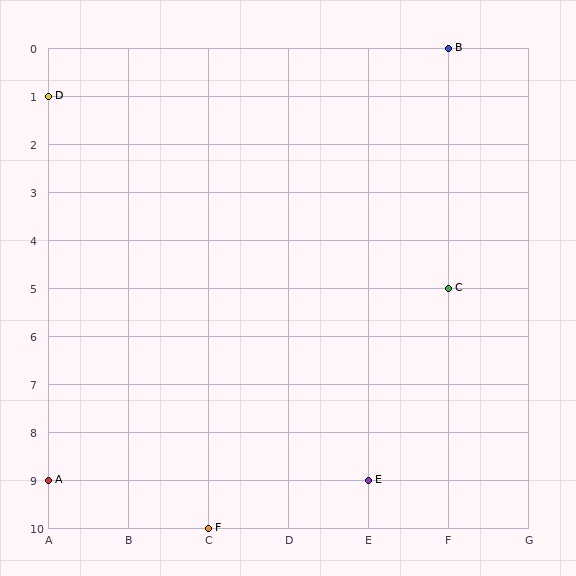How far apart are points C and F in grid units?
Points C and F are 3 columns and 5 rows apart (about 5.8 grid units diagonally).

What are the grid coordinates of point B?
Point B is at grid coordinates (F, 0).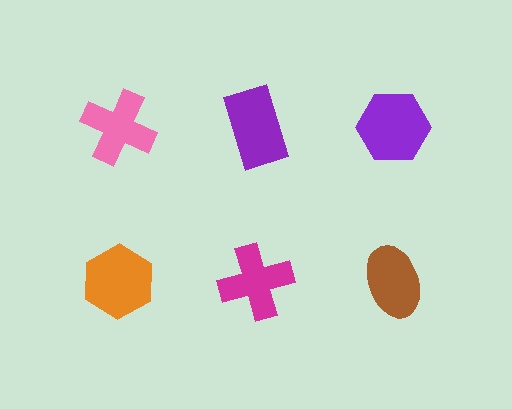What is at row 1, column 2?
A purple rectangle.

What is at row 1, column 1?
A pink cross.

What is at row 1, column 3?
A purple hexagon.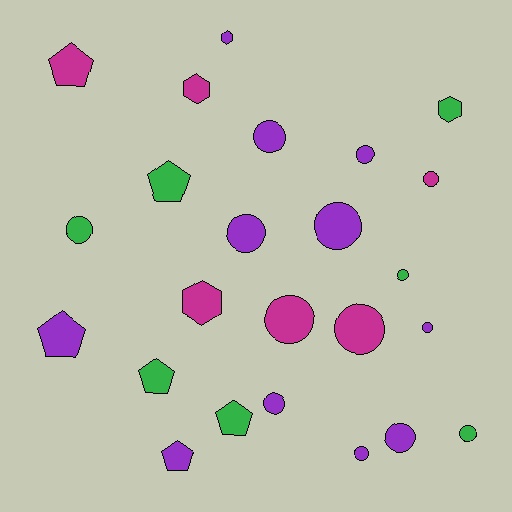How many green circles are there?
There are 3 green circles.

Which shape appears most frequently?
Circle, with 14 objects.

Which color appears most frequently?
Purple, with 11 objects.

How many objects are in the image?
There are 24 objects.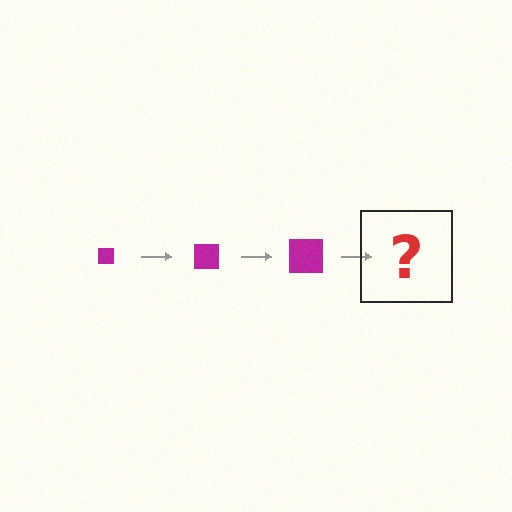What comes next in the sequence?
The next element should be a magenta square, larger than the previous one.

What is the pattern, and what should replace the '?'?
The pattern is that the square gets progressively larger each step. The '?' should be a magenta square, larger than the previous one.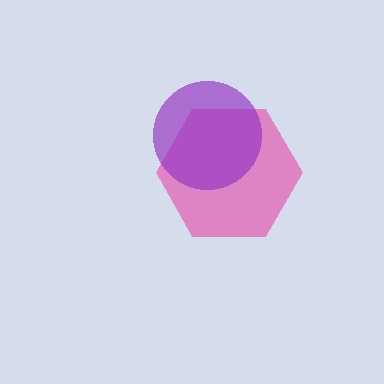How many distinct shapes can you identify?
There are 2 distinct shapes: a pink hexagon, a purple circle.